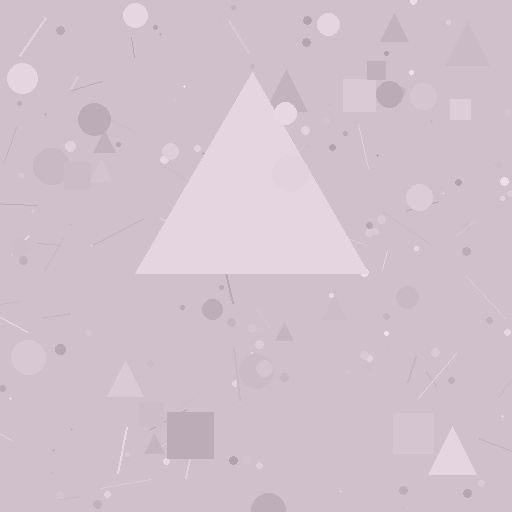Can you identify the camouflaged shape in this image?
The camouflaged shape is a triangle.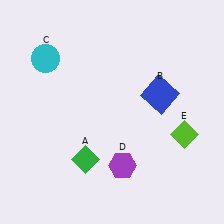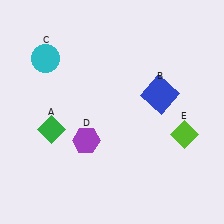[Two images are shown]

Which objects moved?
The objects that moved are: the green diamond (A), the purple hexagon (D).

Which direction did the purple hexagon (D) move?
The purple hexagon (D) moved left.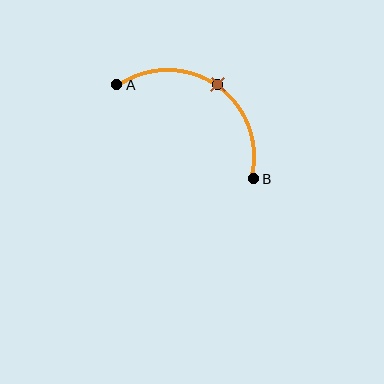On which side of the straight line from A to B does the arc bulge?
The arc bulges above and to the right of the straight line connecting A and B.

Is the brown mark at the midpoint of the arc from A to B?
Yes. The brown mark lies on the arc at equal arc-length from both A and B — it is the arc midpoint.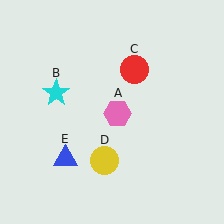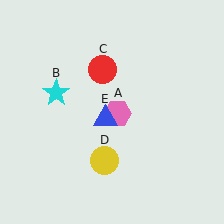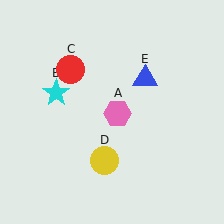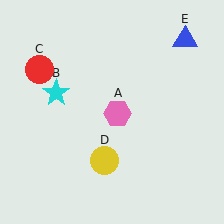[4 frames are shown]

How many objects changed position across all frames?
2 objects changed position: red circle (object C), blue triangle (object E).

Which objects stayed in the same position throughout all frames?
Pink hexagon (object A) and cyan star (object B) and yellow circle (object D) remained stationary.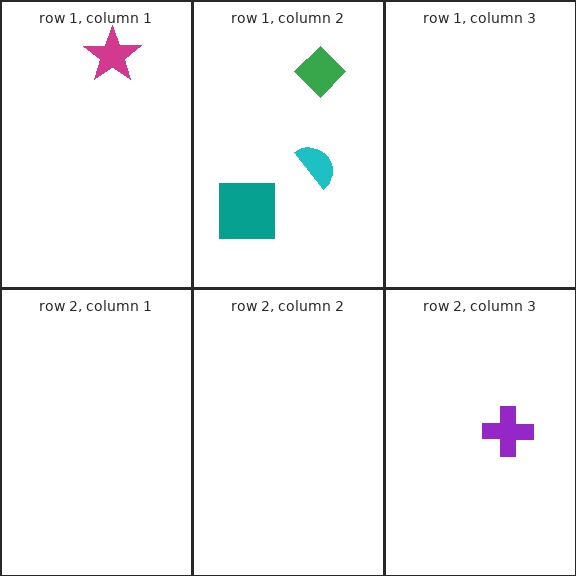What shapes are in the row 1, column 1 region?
The magenta star.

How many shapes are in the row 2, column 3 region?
1.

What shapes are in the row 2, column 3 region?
The purple cross.